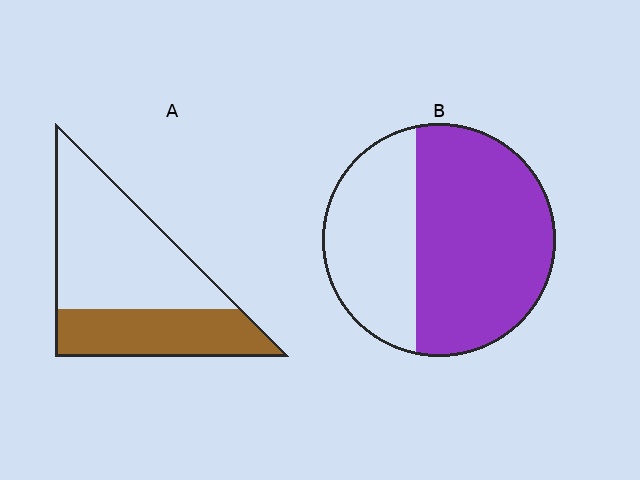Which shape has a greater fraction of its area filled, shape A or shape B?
Shape B.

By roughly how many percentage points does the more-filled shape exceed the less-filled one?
By roughly 25 percentage points (B over A).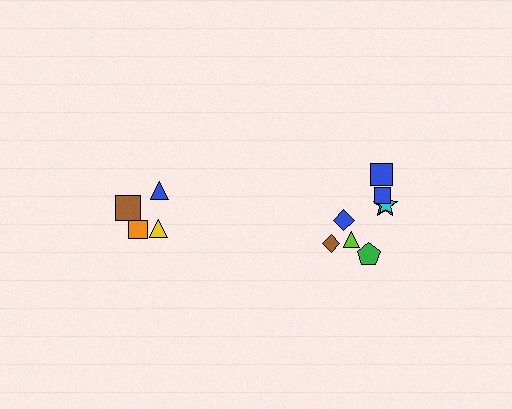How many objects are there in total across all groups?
There are 12 objects.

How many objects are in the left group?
There are 4 objects.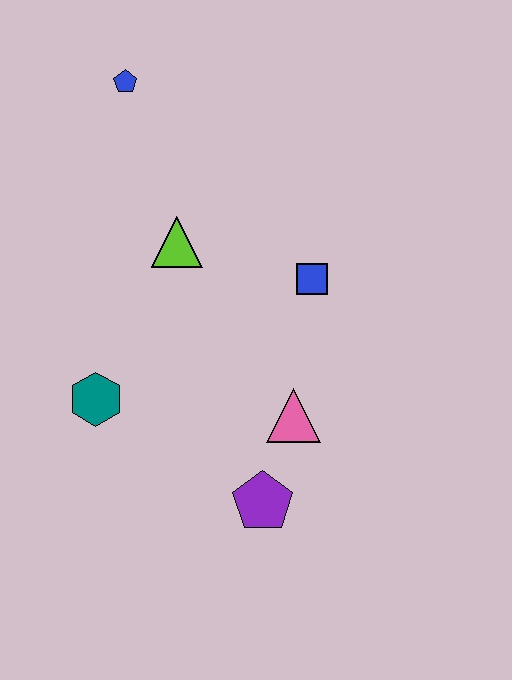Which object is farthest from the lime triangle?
The purple pentagon is farthest from the lime triangle.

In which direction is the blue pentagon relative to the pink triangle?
The blue pentagon is above the pink triangle.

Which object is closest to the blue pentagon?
The lime triangle is closest to the blue pentagon.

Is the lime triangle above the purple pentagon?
Yes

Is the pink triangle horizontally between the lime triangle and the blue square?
Yes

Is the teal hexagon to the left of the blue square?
Yes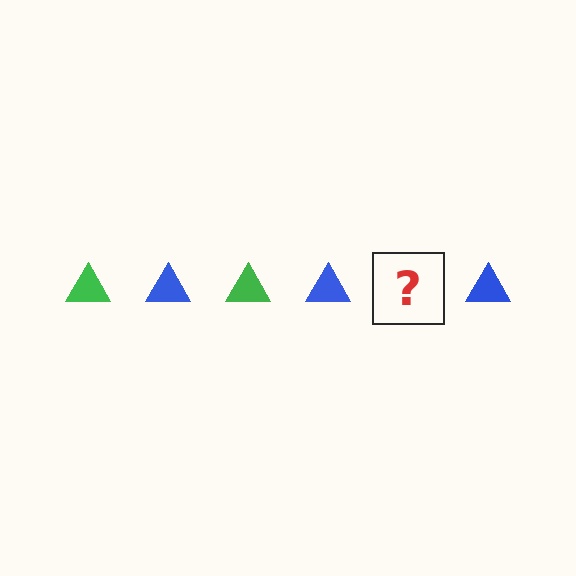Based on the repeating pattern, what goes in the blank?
The blank should be a green triangle.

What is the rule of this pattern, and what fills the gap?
The rule is that the pattern cycles through green, blue triangles. The gap should be filled with a green triangle.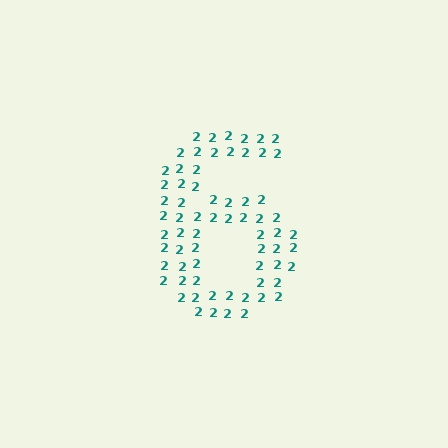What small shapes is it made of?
It is made of small digit 2's.